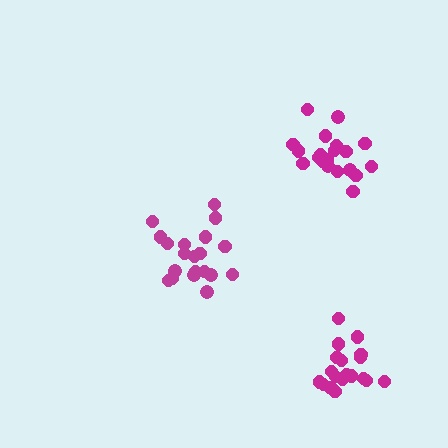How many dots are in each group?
Group 1: 20 dots, Group 2: 19 dots, Group 3: 21 dots (60 total).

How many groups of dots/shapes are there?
There are 3 groups.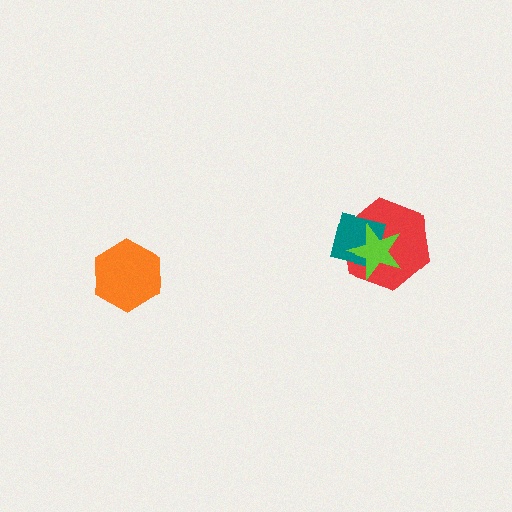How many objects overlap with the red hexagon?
2 objects overlap with the red hexagon.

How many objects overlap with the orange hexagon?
0 objects overlap with the orange hexagon.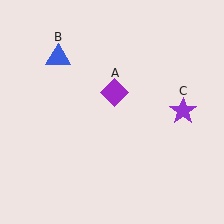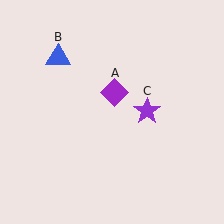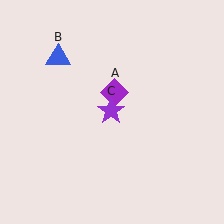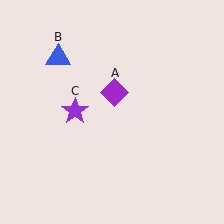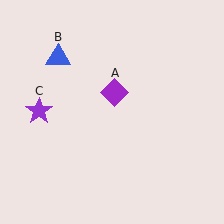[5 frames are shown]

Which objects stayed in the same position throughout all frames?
Purple diamond (object A) and blue triangle (object B) remained stationary.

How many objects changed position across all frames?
1 object changed position: purple star (object C).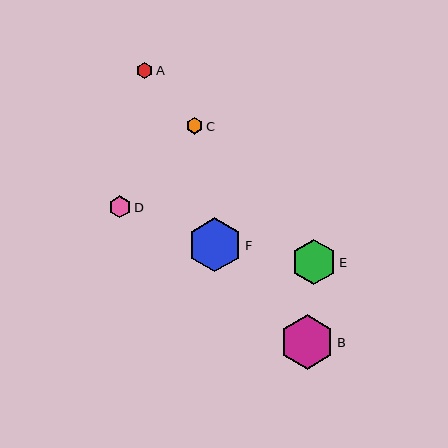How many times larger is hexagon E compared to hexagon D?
Hexagon E is approximately 2.0 times the size of hexagon D.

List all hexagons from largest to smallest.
From largest to smallest: B, F, E, D, C, A.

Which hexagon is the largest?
Hexagon B is the largest with a size of approximately 54 pixels.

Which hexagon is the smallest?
Hexagon A is the smallest with a size of approximately 16 pixels.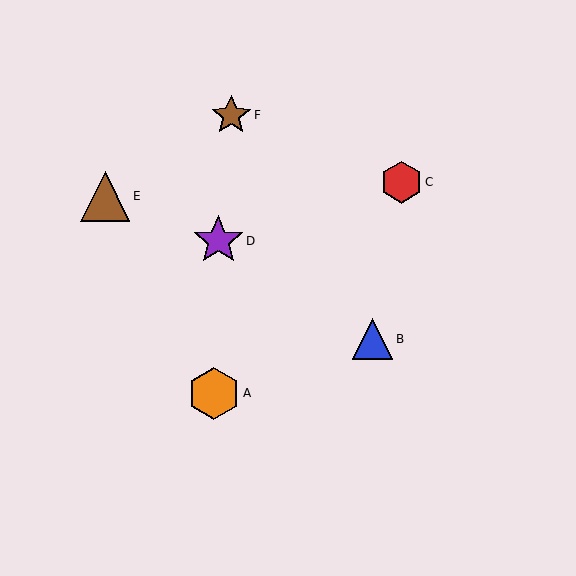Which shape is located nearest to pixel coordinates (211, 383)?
The orange hexagon (labeled A) at (214, 393) is nearest to that location.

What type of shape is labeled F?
Shape F is a brown star.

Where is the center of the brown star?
The center of the brown star is at (231, 115).